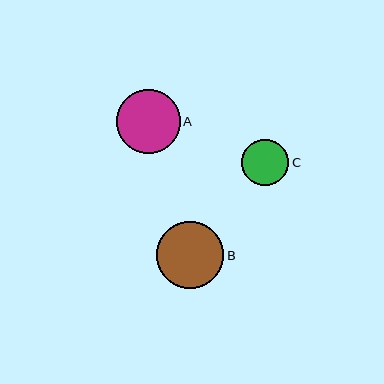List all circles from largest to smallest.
From largest to smallest: B, A, C.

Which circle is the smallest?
Circle C is the smallest with a size of approximately 47 pixels.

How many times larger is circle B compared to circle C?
Circle B is approximately 1.4 times the size of circle C.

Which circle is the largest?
Circle B is the largest with a size of approximately 67 pixels.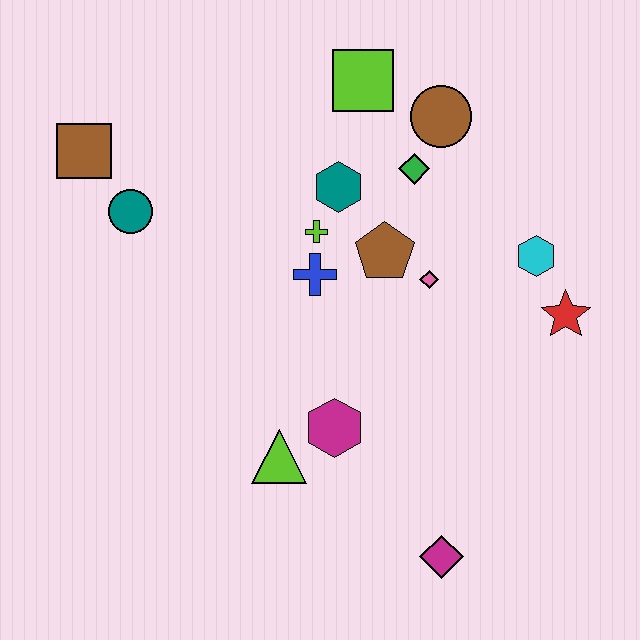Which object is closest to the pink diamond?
The brown pentagon is closest to the pink diamond.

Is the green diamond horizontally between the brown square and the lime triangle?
No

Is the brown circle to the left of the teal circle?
No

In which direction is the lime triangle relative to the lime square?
The lime triangle is below the lime square.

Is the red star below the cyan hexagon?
Yes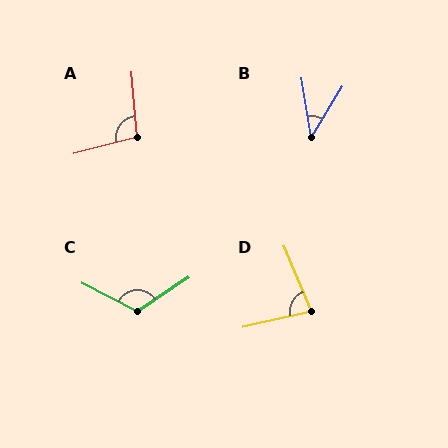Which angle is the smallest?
B, at approximately 40 degrees.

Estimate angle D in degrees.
Approximately 80 degrees.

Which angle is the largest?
C, at approximately 120 degrees.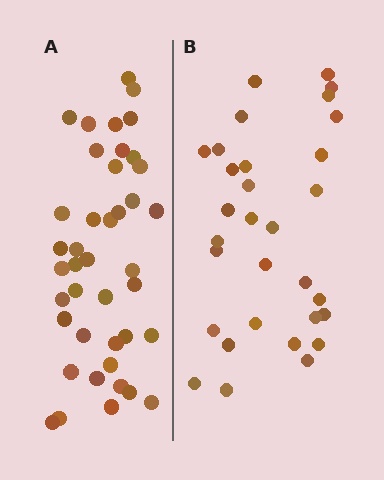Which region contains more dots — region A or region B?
Region A (the left region) has more dots.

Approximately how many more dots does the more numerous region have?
Region A has roughly 10 or so more dots than region B.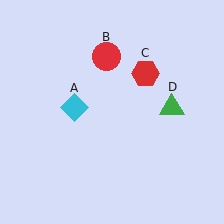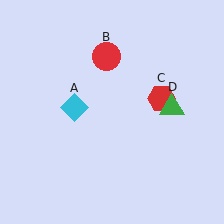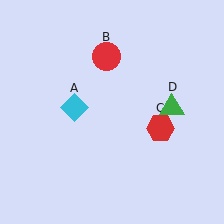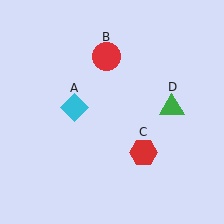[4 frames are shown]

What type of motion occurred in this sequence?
The red hexagon (object C) rotated clockwise around the center of the scene.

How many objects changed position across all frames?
1 object changed position: red hexagon (object C).